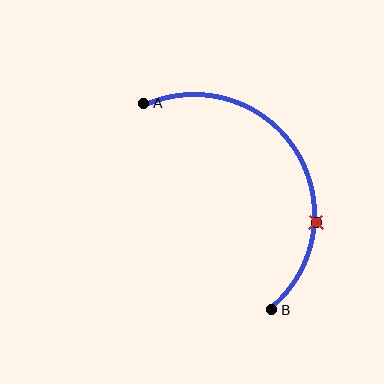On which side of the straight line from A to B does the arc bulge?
The arc bulges to the right of the straight line connecting A and B.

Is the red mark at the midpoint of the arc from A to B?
No. The red mark lies on the arc but is closer to endpoint B. The arc midpoint would be at the point on the curve equidistant along the arc from both A and B.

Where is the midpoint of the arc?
The arc midpoint is the point on the curve farthest from the straight line joining A and B. It sits to the right of that line.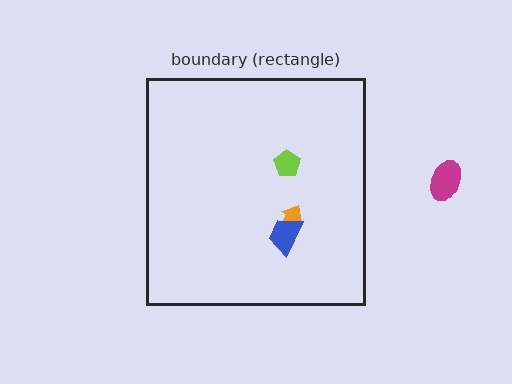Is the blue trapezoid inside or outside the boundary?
Inside.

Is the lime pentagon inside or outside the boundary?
Inside.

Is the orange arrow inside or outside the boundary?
Inside.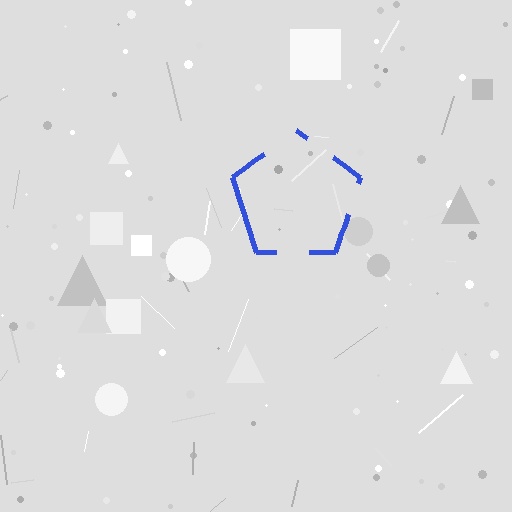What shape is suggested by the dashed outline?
The dashed outline suggests a pentagon.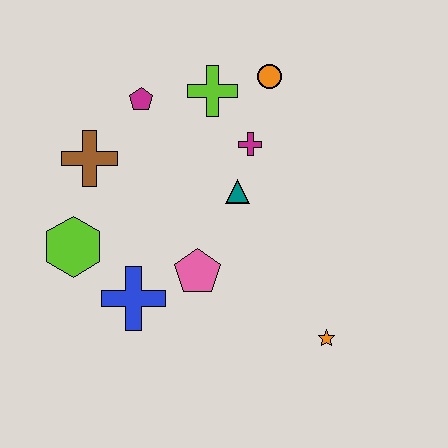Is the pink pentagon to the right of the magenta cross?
No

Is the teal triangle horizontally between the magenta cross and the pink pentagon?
Yes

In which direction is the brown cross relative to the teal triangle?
The brown cross is to the left of the teal triangle.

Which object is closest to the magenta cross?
The teal triangle is closest to the magenta cross.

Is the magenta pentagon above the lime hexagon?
Yes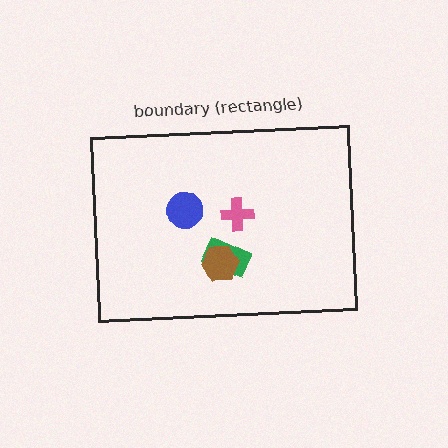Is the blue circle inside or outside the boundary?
Inside.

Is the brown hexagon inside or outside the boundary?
Inside.